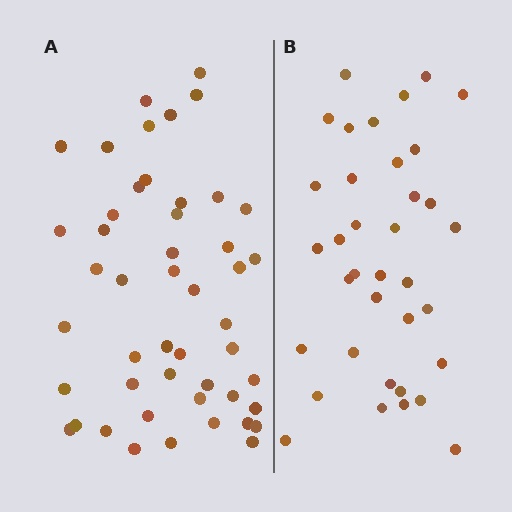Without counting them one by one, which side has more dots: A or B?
Region A (the left region) has more dots.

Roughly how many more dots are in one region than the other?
Region A has roughly 12 or so more dots than region B.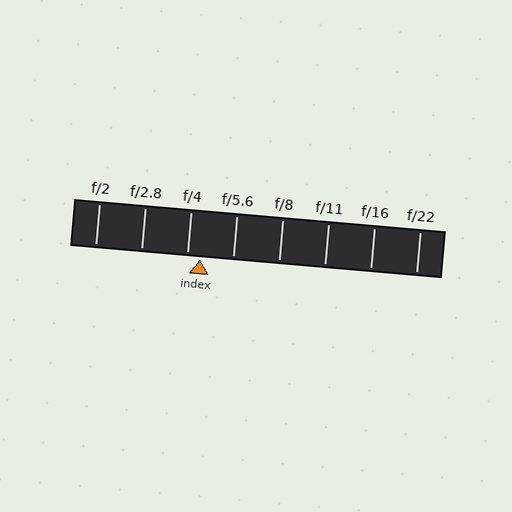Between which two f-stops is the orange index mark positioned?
The index mark is between f/4 and f/5.6.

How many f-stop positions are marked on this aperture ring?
There are 8 f-stop positions marked.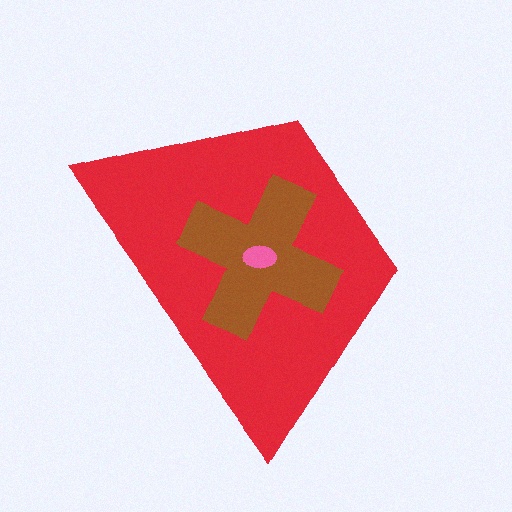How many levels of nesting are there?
3.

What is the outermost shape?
The red trapezoid.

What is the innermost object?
The pink ellipse.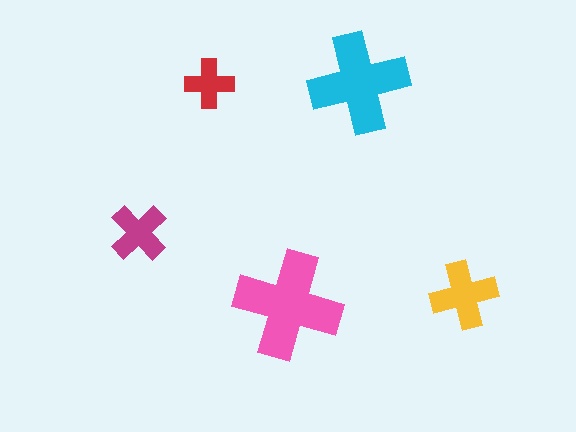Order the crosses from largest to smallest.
the pink one, the cyan one, the yellow one, the magenta one, the red one.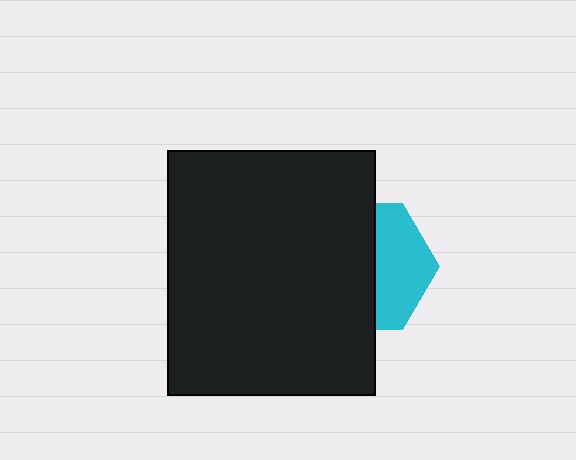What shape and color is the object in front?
The object in front is a black rectangle.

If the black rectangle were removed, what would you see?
You would see the complete cyan hexagon.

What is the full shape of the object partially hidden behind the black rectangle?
The partially hidden object is a cyan hexagon.